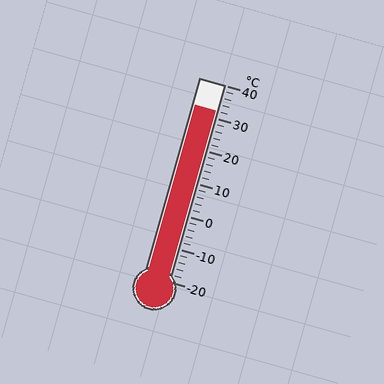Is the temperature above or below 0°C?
The temperature is above 0°C.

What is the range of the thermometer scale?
The thermometer scale ranges from -20°C to 40°C.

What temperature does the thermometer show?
The thermometer shows approximately 32°C.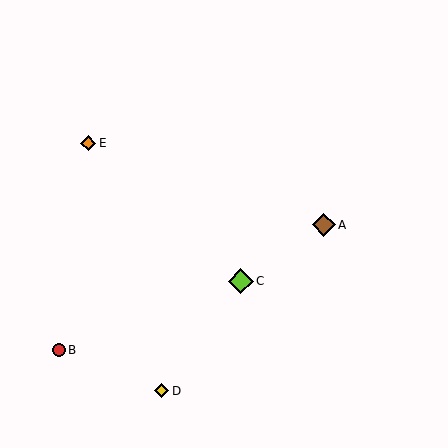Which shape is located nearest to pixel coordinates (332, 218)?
The brown diamond (labeled A) at (324, 225) is nearest to that location.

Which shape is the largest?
The lime diamond (labeled C) is the largest.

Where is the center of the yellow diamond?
The center of the yellow diamond is at (161, 391).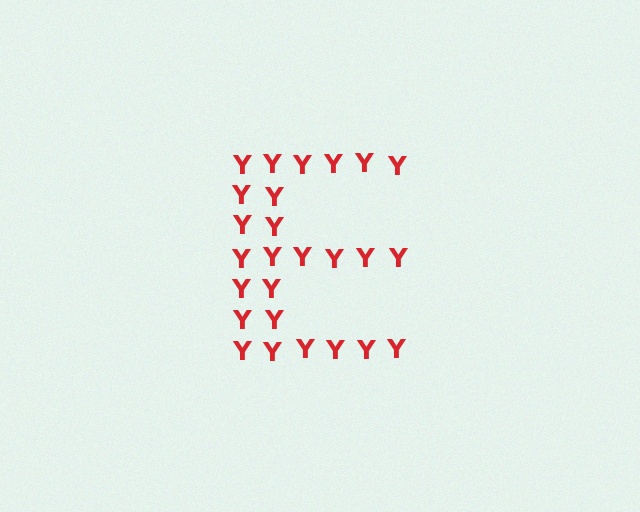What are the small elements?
The small elements are letter Y's.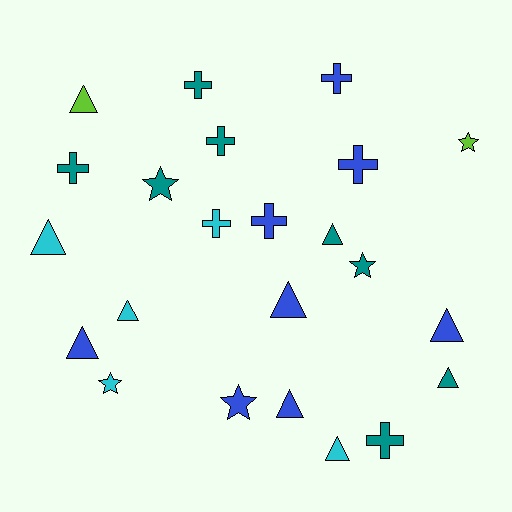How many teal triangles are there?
There are 2 teal triangles.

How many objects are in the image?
There are 23 objects.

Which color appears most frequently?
Teal, with 8 objects.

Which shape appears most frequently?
Triangle, with 10 objects.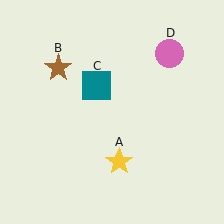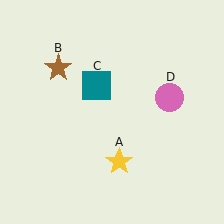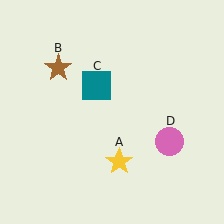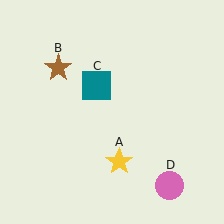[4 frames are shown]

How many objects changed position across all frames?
1 object changed position: pink circle (object D).